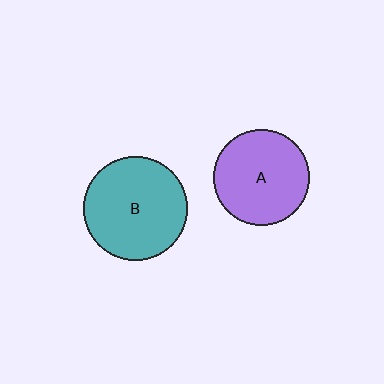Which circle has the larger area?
Circle B (teal).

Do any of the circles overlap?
No, none of the circles overlap.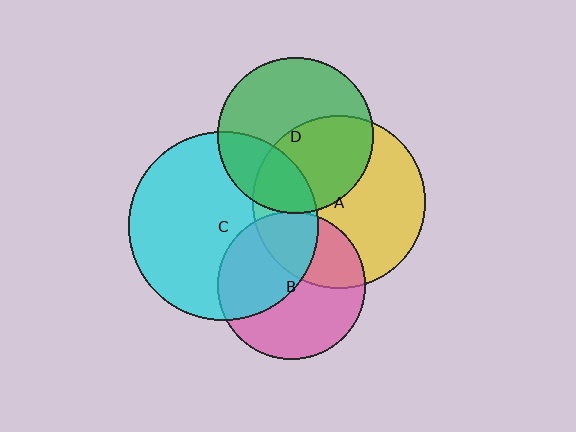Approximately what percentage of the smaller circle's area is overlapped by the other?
Approximately 45%.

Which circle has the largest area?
Circle C (cyan).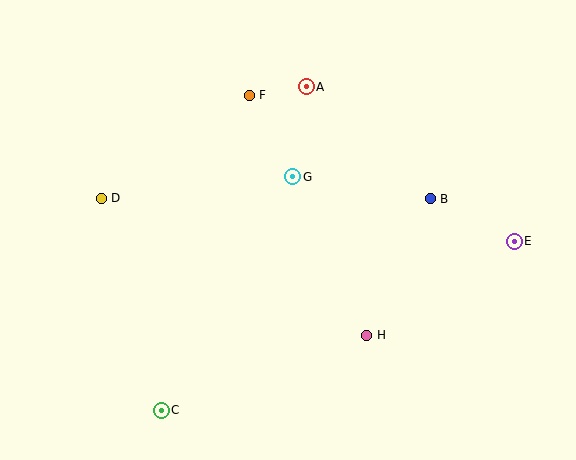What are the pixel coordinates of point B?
Point B is at (430, 199).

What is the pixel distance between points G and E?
The distance between G and E is 231 pixels.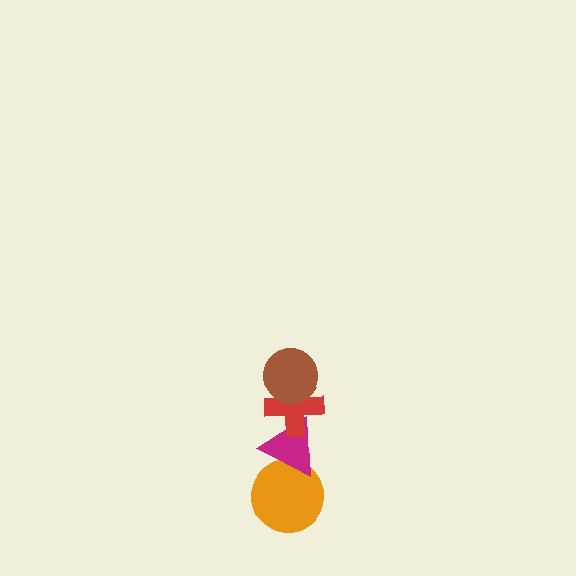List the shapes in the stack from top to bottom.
From top to bottom: the brown circle, the red cross, the magenta triangle, the orange circle.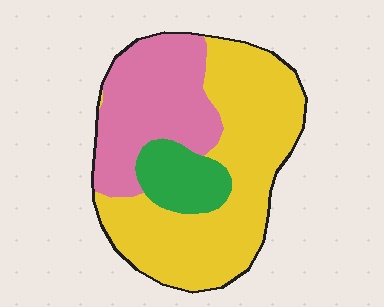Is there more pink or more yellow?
Yellow.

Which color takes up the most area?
Yellow, at roughly 55%.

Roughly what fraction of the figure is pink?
Pink covers about 30% of the figure.